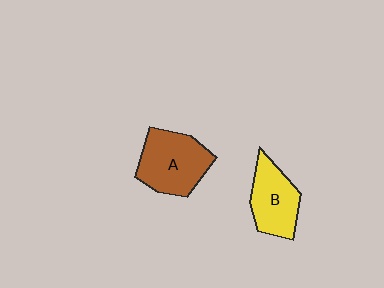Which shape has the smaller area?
Shape B (yellow).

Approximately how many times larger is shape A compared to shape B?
Approximately 1.2 times.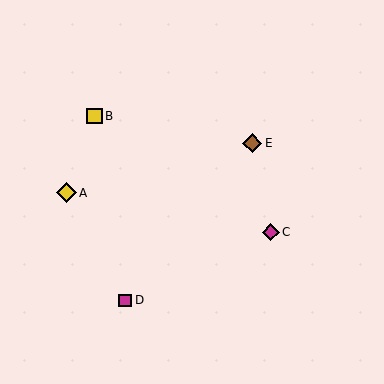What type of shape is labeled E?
Shape E is a brown diamond.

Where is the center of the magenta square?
The center of the magenta square is at (125, 300).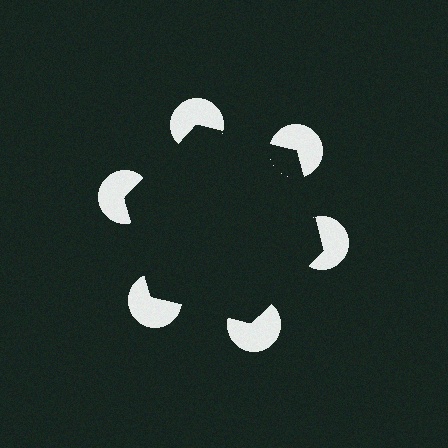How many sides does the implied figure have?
6 sides.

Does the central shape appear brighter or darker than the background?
It typically appears slightly darker than the background, even though no actual brightness change is drawn.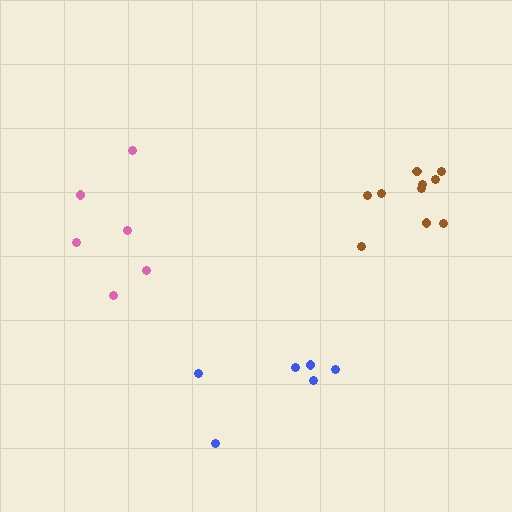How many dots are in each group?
Group 1: 6 dots, Group 2: 6 dots, Group 3: 10 dots (22 total).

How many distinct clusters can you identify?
There are 3 distinct clusters.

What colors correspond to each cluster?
The clusters are colored: pink, blue, brown.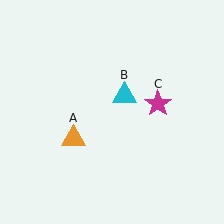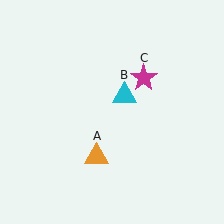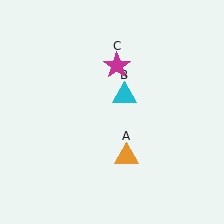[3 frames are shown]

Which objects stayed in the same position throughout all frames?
Cyan triangle (object B) remained stationary.